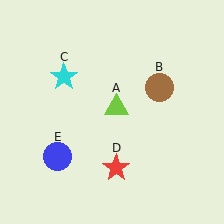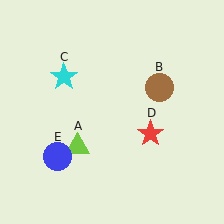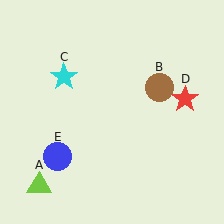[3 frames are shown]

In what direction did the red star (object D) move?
The red star (object D) moved up and to the right.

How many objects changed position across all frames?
2 objects changed position: lime triangle (object A), red star (object D).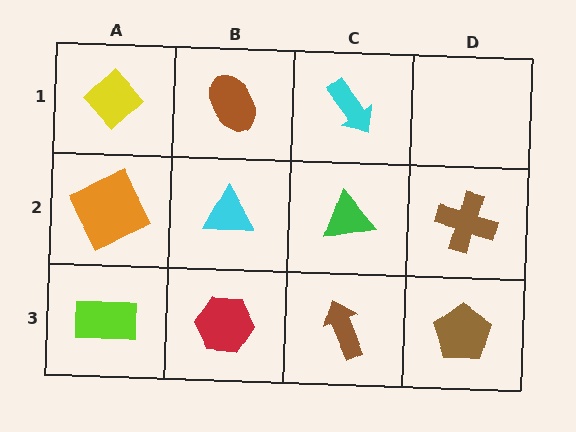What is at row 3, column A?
A lime rectangle.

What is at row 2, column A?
An orange square.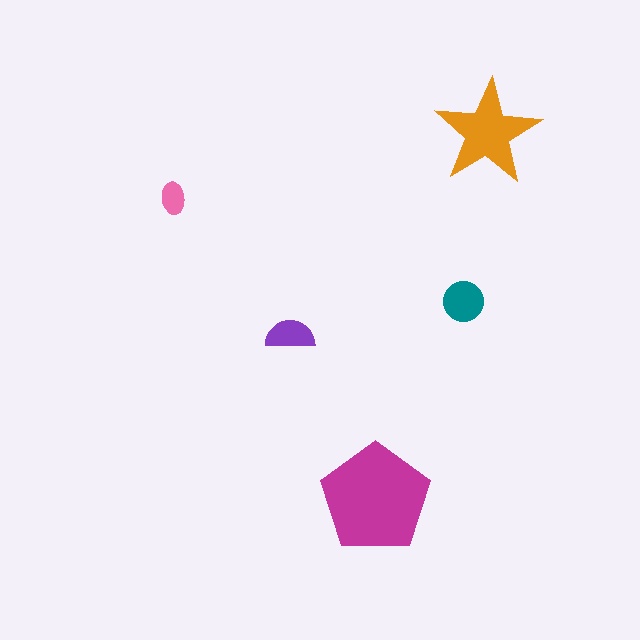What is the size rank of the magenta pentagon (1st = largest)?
1st.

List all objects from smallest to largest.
The pink ellipse, the purple semicircle, the teal circle, the orange star, the magenta pentagon.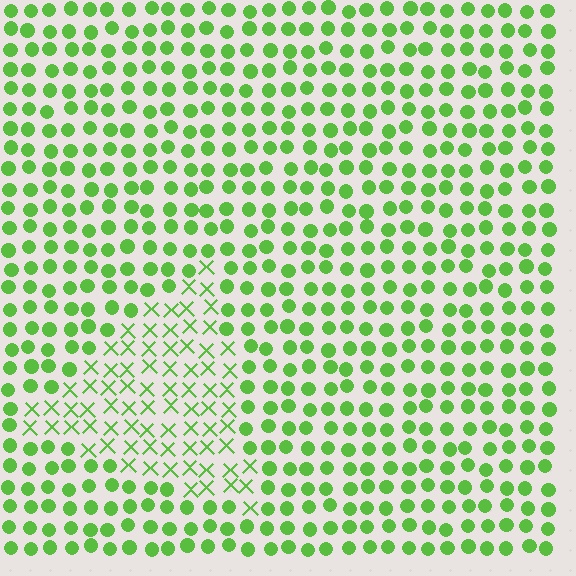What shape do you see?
I see a triangle.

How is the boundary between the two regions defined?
The boundary is defined by a change in element shape: X marks inside vs. circles outside. All elements share the same color and spacing.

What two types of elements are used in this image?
The image uses X marks inside the triangle region and circles outside it.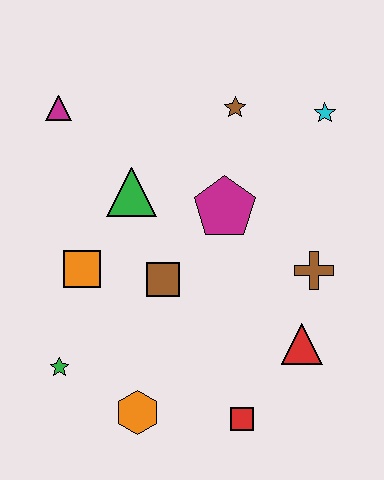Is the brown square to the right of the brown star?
No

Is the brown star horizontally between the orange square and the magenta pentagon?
No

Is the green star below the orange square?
Yes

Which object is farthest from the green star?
The cyan star is farthest from the green star.